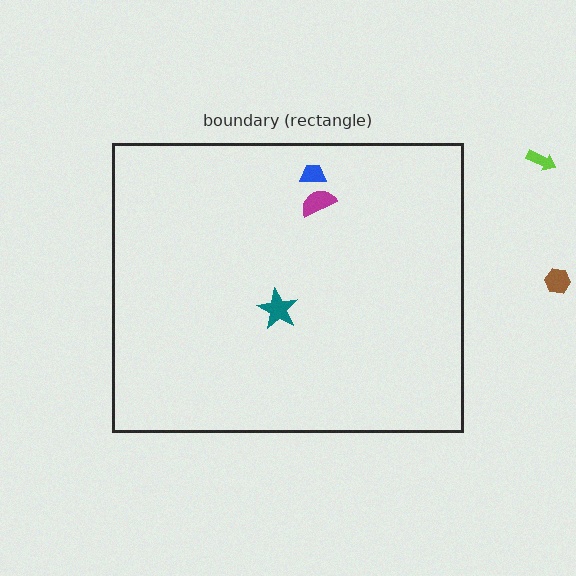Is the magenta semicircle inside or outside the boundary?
Inside.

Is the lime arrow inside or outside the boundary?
Outside.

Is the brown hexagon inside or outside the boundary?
Outside.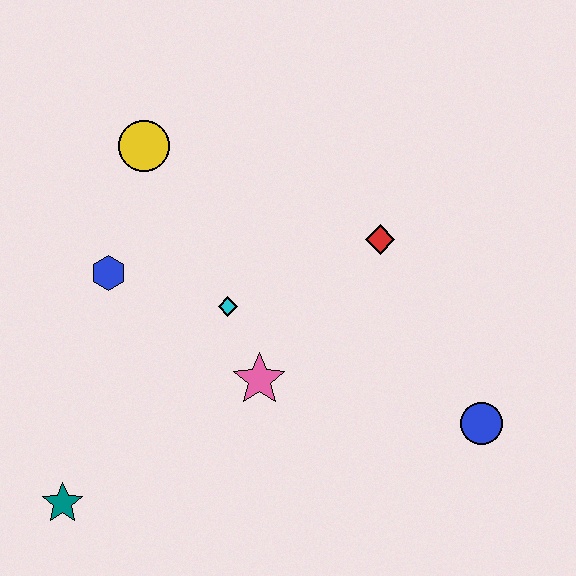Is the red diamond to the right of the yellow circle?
Yes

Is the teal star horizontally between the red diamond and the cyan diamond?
No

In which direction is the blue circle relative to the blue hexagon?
The blue circle is to the right of the blue hexagon.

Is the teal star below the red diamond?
Yes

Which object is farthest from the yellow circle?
The blue circle is farthest from the yellow circle.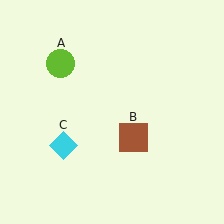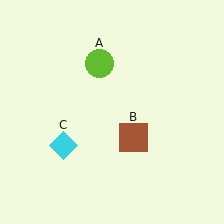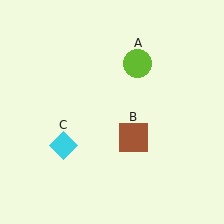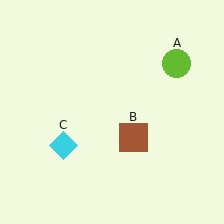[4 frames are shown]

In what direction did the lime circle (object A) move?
The lime circle (object A) moved right.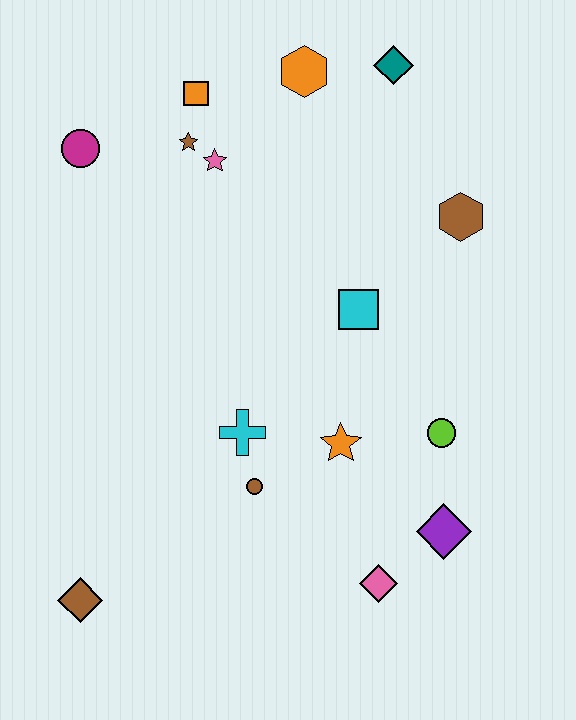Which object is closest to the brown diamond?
The brown circle is closest to the brown diamond.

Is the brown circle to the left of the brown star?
No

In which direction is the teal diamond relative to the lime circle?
The teal diamond is above the lime circle.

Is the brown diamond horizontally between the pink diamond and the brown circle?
No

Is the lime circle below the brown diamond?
No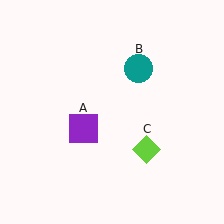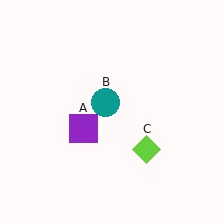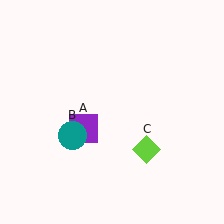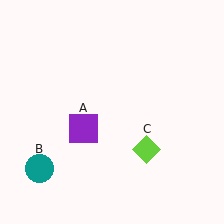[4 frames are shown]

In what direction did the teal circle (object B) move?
The teal circle (object B) moved down and to the left.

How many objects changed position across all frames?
1 object changed position: teal circle (object B).